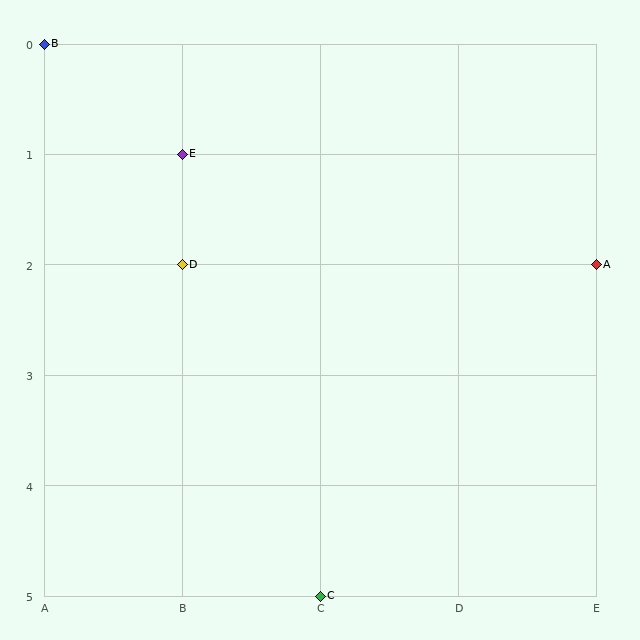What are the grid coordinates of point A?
Point A is at grid coordinates (E, 2).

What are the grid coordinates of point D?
Point D is at grid coordinates (B, 2).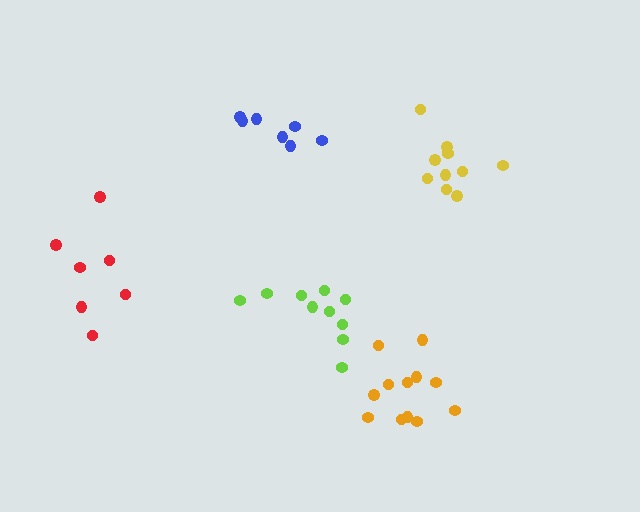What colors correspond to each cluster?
The clusters are colored: lime, blue, yellow, red, orange.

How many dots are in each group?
Group 1: 10 dots, Group 2: 7 dots, Group 3: 10 dots, Group 4: 7 dots, Group 5: 12 dots (46 total).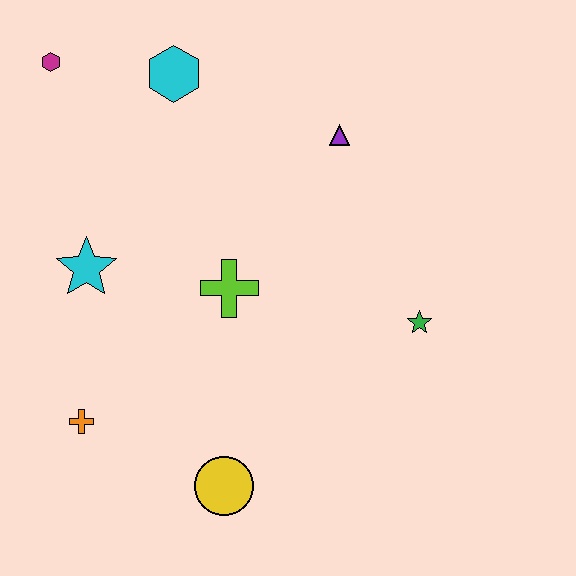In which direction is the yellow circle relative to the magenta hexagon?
The yellow circle is below the magenta hexagon.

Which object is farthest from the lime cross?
The magenta hexagon is farthest from the lime cross.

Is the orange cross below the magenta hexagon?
Yes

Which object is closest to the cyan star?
The lime cross is closest to the cyan star.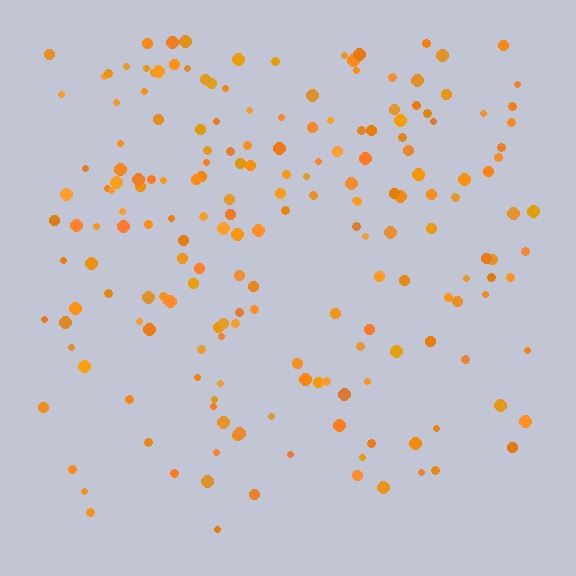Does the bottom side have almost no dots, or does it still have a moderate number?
Still a moderate number, just noticeably fewer than the top.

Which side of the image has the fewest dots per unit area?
The bottom.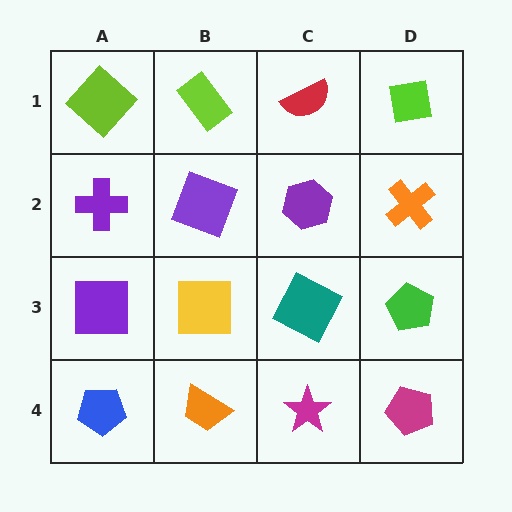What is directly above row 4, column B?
A yellow square.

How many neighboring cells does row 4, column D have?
2.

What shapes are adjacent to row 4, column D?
A green pentagon (row 3, column D), a magenta star (row 4, column C).